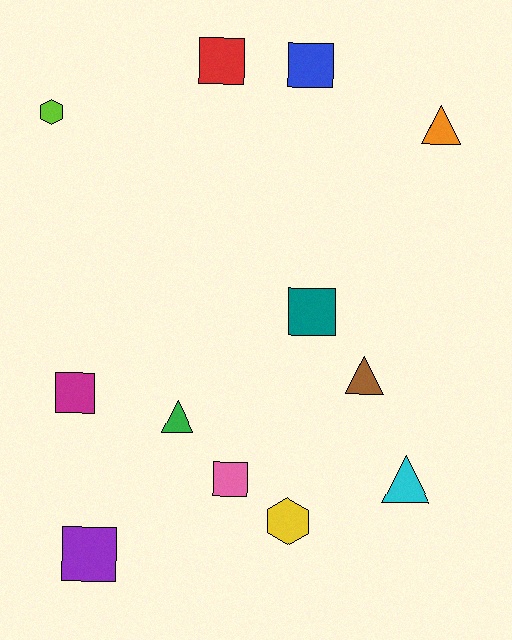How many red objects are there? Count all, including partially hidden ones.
There is 1 red object.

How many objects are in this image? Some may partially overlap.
There are 12 objects.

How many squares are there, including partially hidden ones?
There are 6 squares.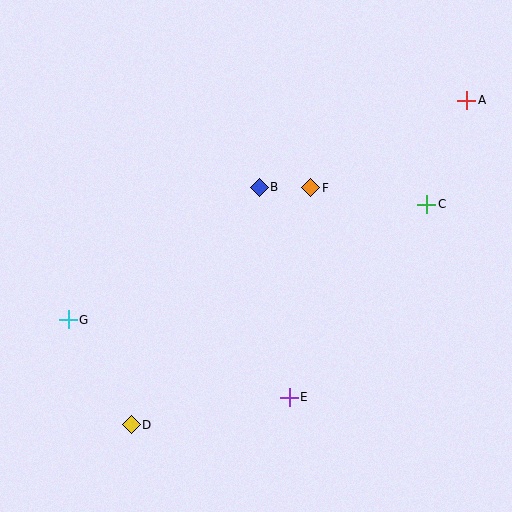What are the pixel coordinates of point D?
Point D is at (131, 425).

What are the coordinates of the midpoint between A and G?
The midpoint between A and G is at (268, 210).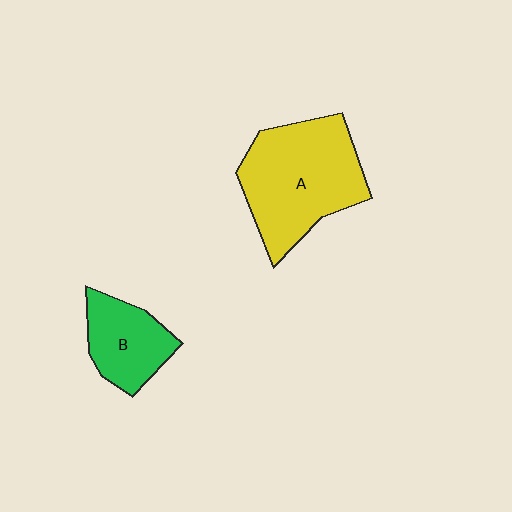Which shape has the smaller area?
Shape B (green).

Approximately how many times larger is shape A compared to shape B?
Approximately 1.9 times.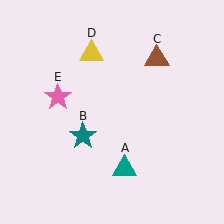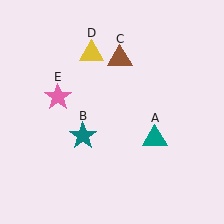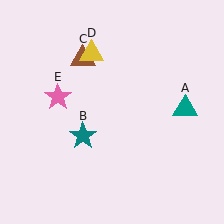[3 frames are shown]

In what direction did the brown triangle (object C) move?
The brown triangle (object C) moved left.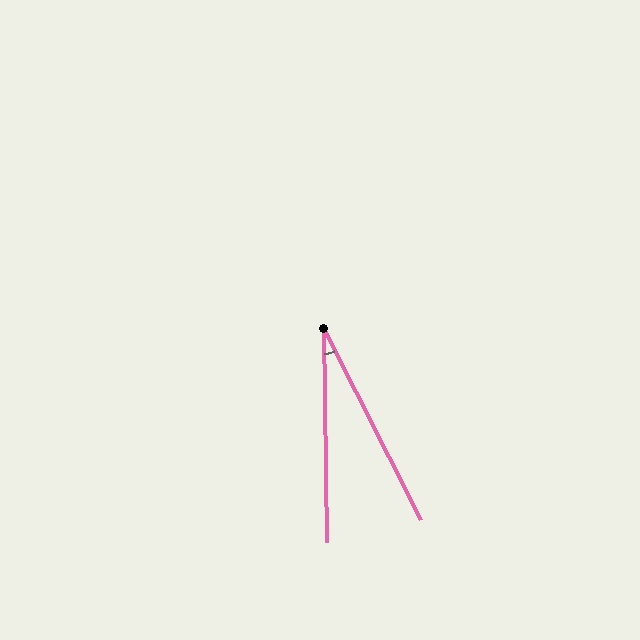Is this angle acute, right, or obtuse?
It is acute.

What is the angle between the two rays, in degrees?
Approximately 26 degrees.